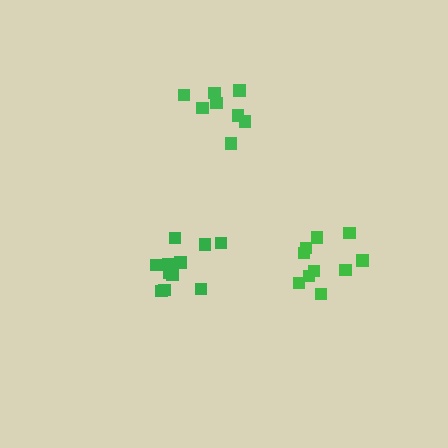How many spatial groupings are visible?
There are 3 spatial groupings.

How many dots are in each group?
Group 1: 12 dots, Group 2: 8 dots, Group 3: 10 dots (30 total).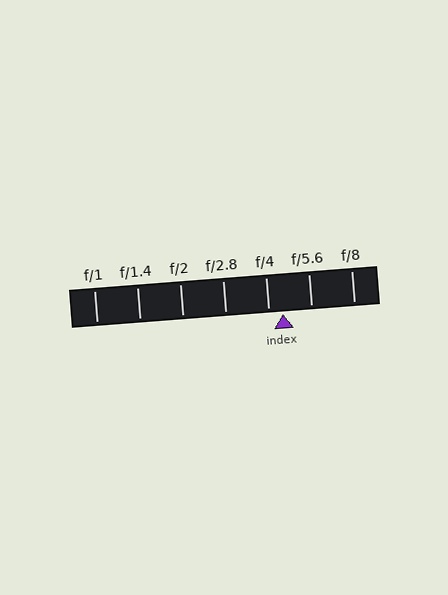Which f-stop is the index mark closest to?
The index mark is closest to f/4.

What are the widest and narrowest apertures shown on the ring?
The widest aperture shown is f/1 and the narrowest is f/8.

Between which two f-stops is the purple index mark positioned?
The index mark is between f/4 and f/5.6.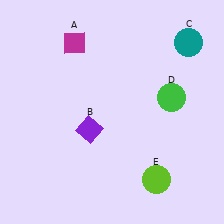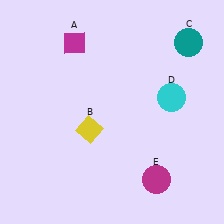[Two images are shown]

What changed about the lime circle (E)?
In Image 1, E is lime. In Image 2, it changed to magenta.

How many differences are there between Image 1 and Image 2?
There are 3 differences between the two images.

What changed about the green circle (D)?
In Image 1, D is green. In Image 2, it changed to cyan.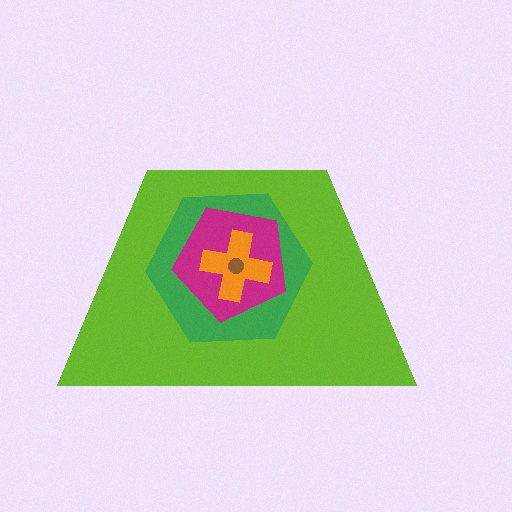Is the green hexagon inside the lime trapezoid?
Yes.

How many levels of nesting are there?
5.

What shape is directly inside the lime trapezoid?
The green hexagon.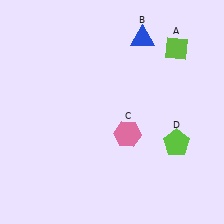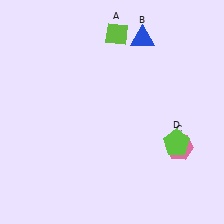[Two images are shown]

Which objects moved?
The objects that moved are: the lime diamond (A), the pink hexagon (C).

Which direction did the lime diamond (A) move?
The lime diamond (A) moved left.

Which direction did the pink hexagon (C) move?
The pink hexagon (C) moved right.